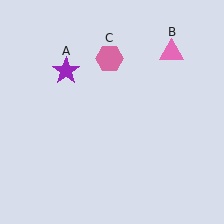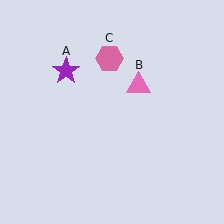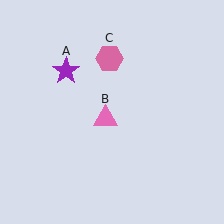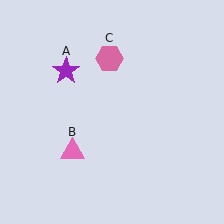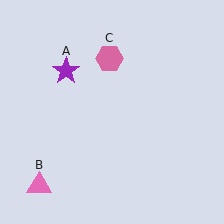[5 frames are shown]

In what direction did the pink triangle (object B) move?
The pink triangle (object B) moved down and to the left.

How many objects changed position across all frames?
1 object changed position: pink triangle (object B).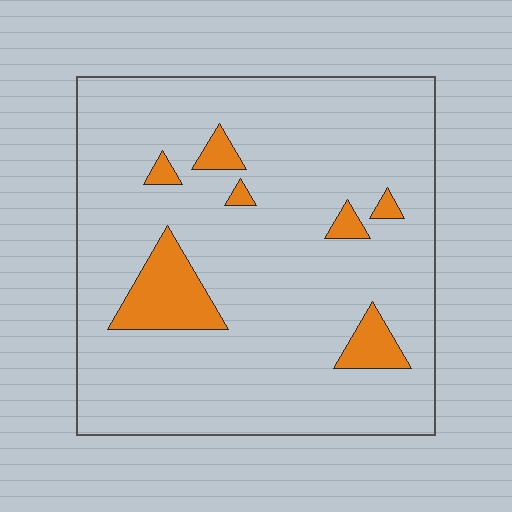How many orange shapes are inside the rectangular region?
7.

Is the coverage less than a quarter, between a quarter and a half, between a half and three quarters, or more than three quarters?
Less than a quarter.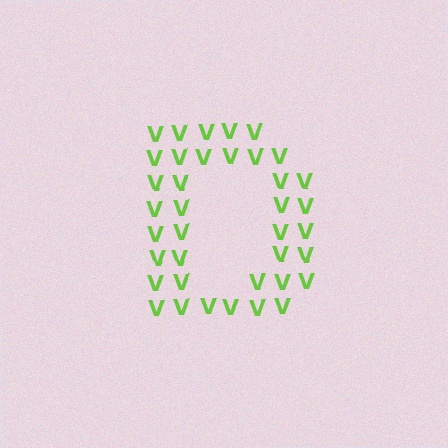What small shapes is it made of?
It is made of small letter V's.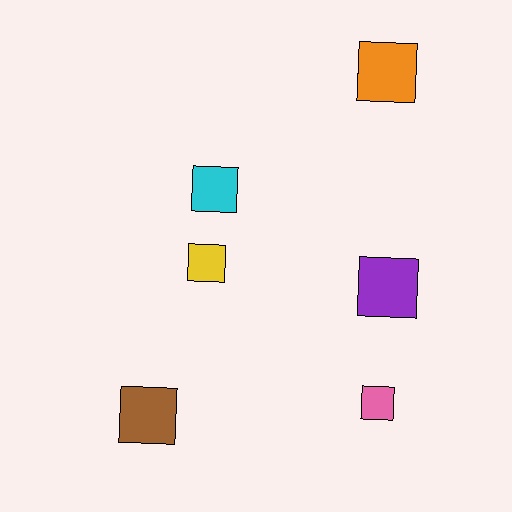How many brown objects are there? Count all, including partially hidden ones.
There is 1 brown object.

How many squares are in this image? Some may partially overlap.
There are 6 squares.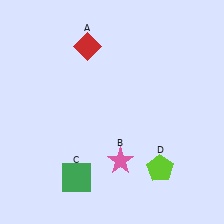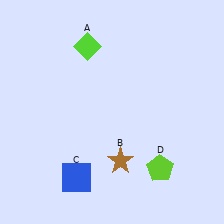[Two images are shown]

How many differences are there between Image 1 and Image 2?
There are 3 differences between the two images.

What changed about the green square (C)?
In Image 1, C is green. In Image 2, it changed to blue.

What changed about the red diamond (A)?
In Image 1, A is red. In Image 2, it changed to lime.